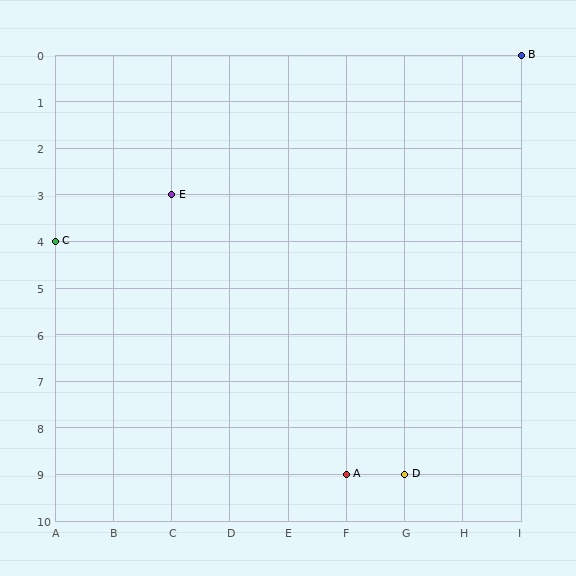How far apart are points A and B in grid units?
Points A and B are 3 columns and 9 rows apart (about 9.5 grid units diagonally).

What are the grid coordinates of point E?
Point E is at grid coordinates (C, 3).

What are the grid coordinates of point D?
Point D is at grid coordinates (G, 9).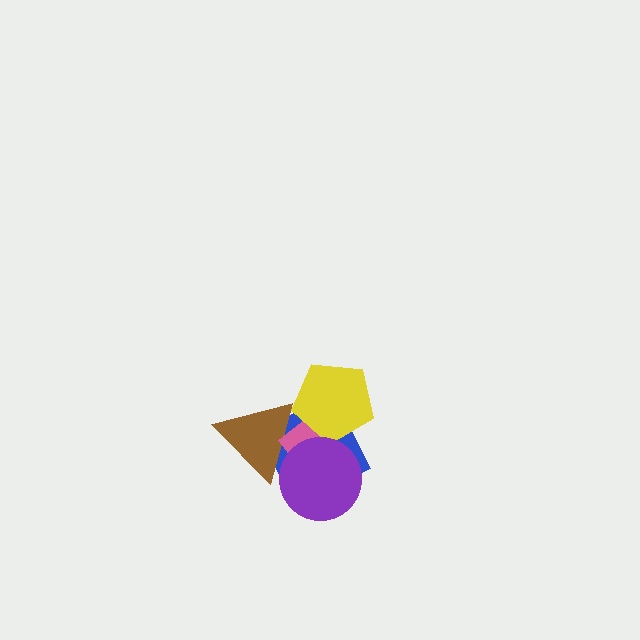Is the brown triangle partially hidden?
Yes, it is partially covered by another shape.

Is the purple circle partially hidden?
No, no other shape covers it.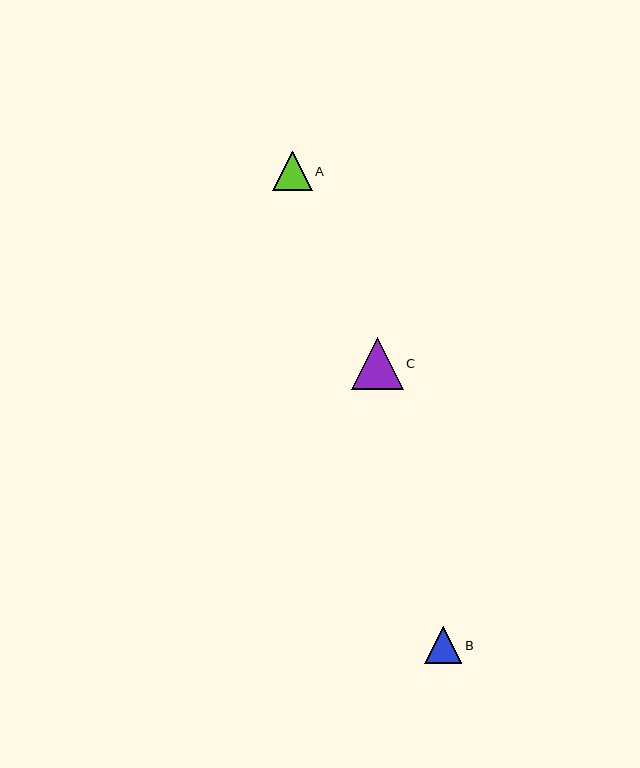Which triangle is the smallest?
Triangle B is the smallest with a size of approximately 37 pixels.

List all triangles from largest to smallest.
From largest to smallest: C, A, B.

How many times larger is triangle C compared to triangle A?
Triangle C is approximately 1.3 times the size of triangle A.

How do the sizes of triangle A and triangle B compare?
Triangle A and triangle B are approximately the same size.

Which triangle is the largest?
Triangle C is the largest with a size of approximately 51 pixels.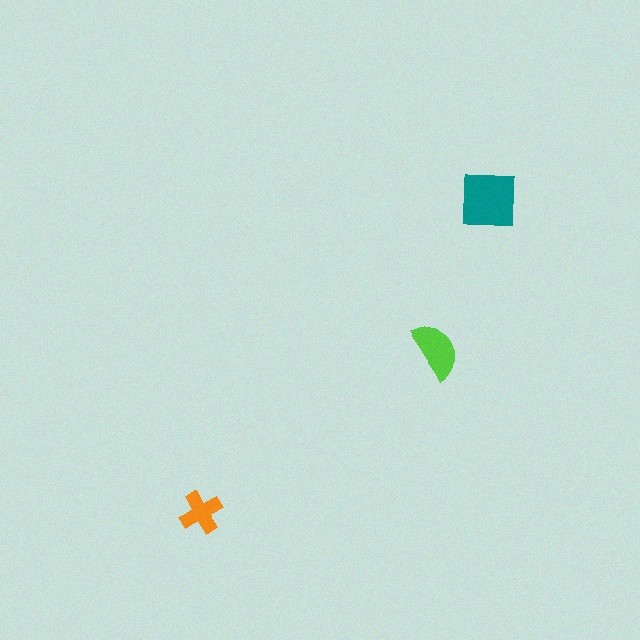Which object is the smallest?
The orange cross.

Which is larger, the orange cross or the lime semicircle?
The lime semicircle.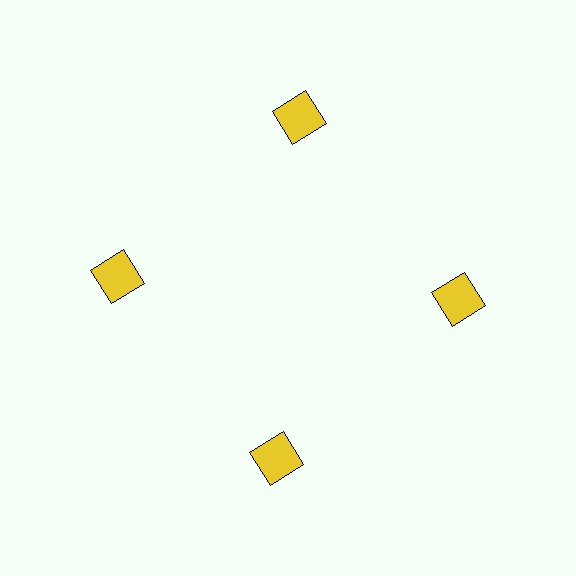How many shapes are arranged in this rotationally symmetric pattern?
There are 4 shapes, arranged in 4 groups of 1.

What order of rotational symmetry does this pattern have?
This pattern has 4-fold rotational symmetry.